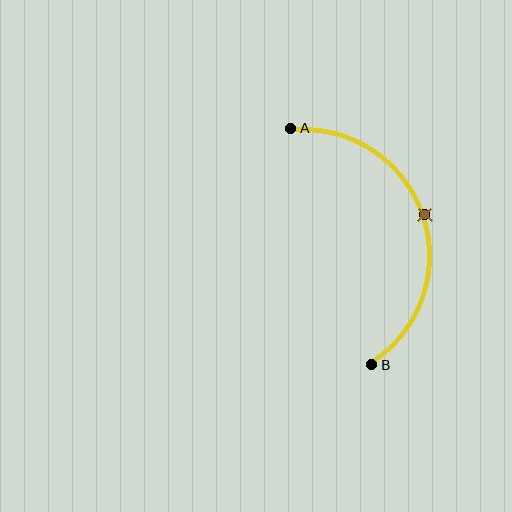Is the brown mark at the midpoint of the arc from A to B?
Yes. The brown mark lies on the arc at equal arc-length from both A and B — it is the arc midpoint.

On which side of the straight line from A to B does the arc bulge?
The arc bulges to the right of the straight line connecting A and B.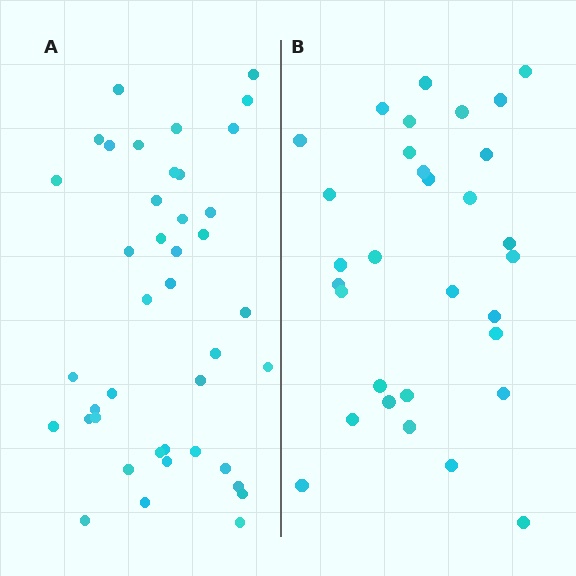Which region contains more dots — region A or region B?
Region A (the left region) has more dots.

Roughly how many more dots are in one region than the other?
Region A has roughly 10 or so more dots than region B.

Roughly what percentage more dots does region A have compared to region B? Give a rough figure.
About 30% more.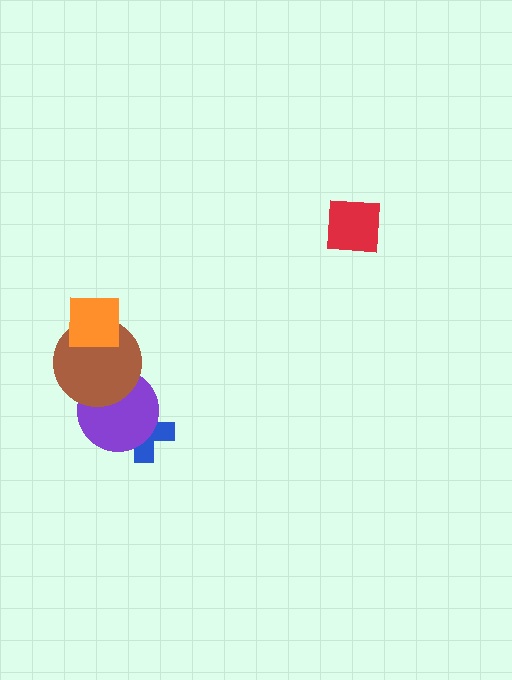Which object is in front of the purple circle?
The brown circle is in front of the purple circle.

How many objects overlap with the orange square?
1 object overlaps with the orange square.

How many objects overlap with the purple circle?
2 objects overlap with the purple circle.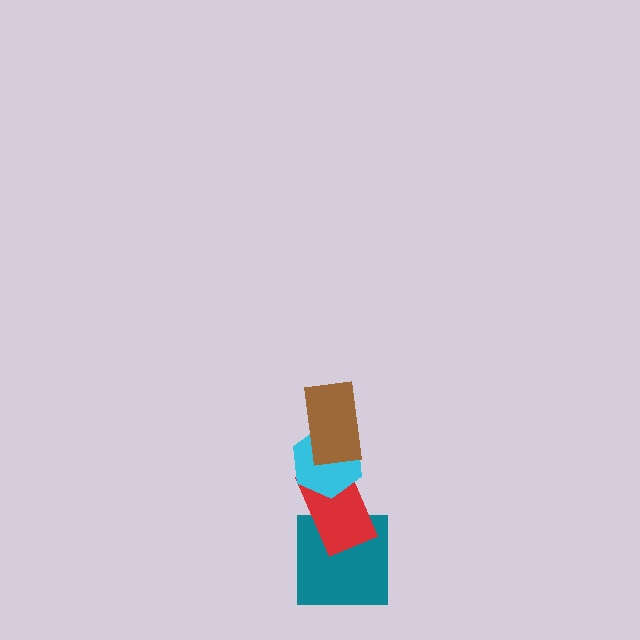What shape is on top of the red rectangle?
The cyan hexagon is on top of the red rectangle.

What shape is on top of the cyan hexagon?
The brown rectangle is on top of the cyan hexagon.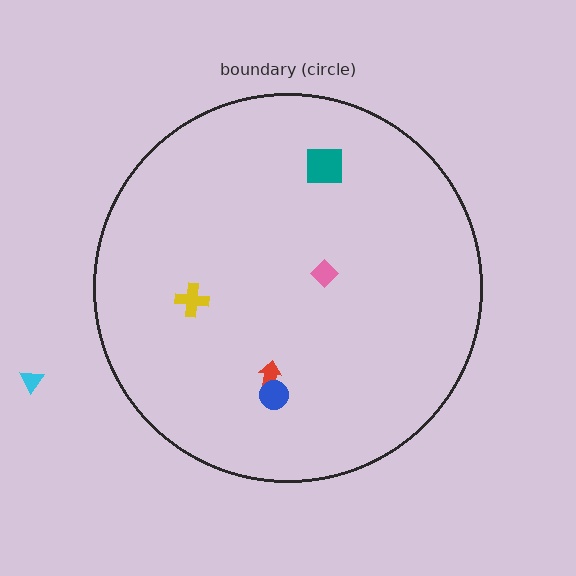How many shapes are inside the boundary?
5 inside, 1 outside.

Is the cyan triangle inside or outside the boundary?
Outside.